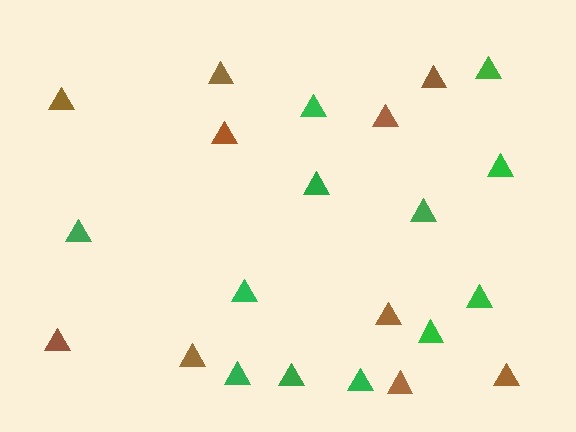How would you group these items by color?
There are 2 groups: one group of brown triangles (10) and one group of green triangles (12).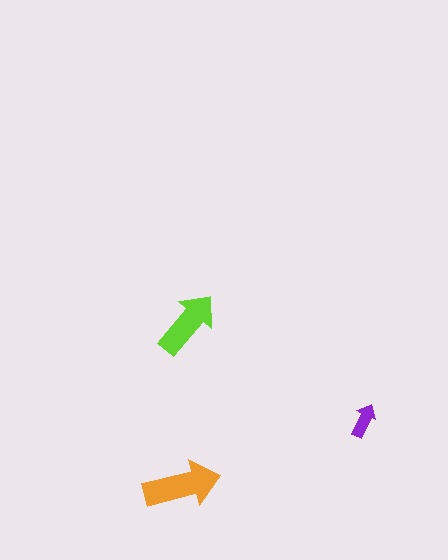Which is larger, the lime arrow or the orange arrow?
The orange one.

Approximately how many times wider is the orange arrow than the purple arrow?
About 2 times wider.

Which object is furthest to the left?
The orange arrow is leftmost.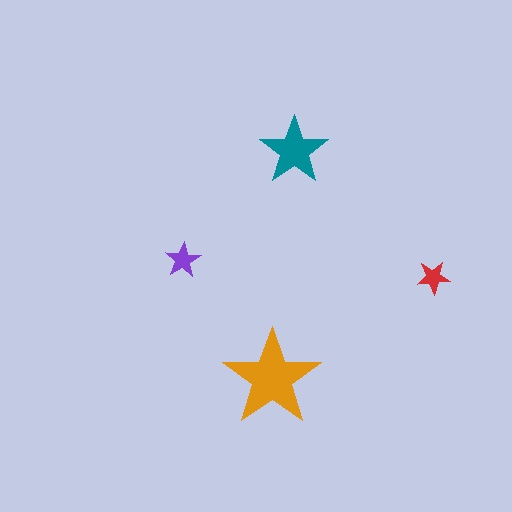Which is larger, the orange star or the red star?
The orange one.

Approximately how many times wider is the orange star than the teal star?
About 1.5 times wider.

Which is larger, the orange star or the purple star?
The orange one.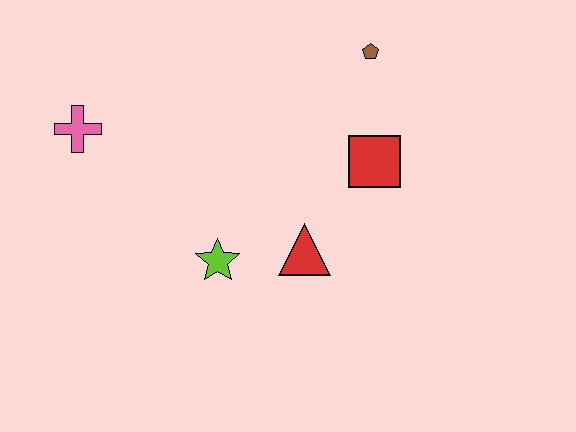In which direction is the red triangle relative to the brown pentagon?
The red triangle is below the brown pentagon.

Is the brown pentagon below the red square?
No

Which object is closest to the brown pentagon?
The red square is closest to the brown pentagon.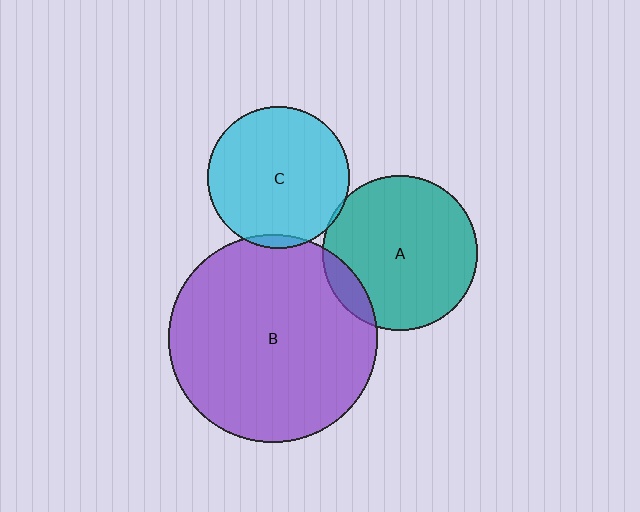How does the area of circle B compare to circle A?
Approximately 1.8 times.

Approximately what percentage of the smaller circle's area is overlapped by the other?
Approximately 5%.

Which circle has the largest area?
Circle B (purple).